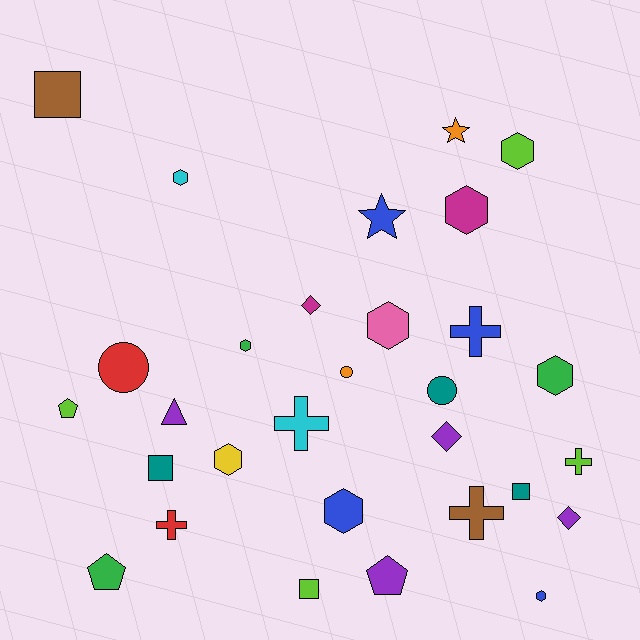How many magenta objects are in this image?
There are 2 magenta objects.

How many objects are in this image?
There are 30 objects.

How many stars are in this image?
There are 2 stars.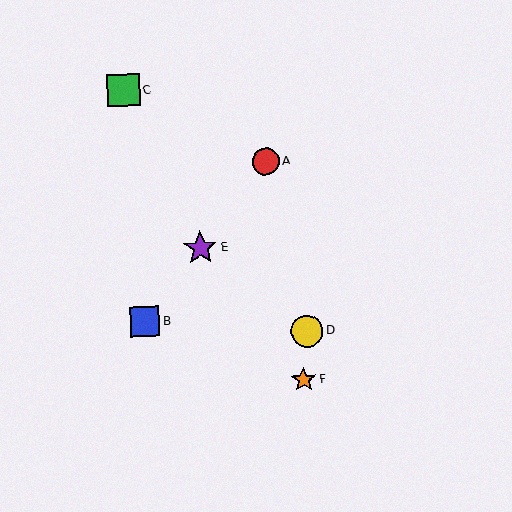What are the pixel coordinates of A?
Object A is at (266, 161).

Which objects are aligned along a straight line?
Objects A, B, E are aligned along a straight line.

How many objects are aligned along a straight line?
3 objects (A, B, E) are aligned along a straight line.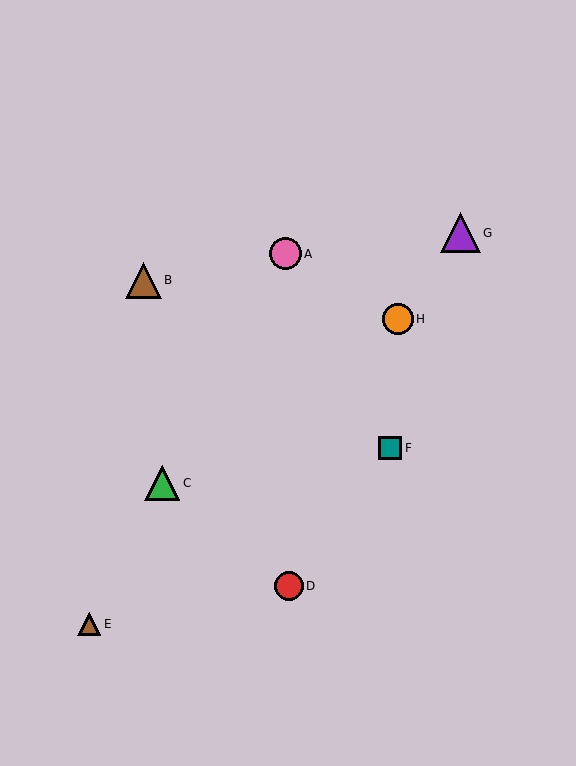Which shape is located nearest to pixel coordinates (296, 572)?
The red circle (labeled D) at (289, 586) is nearest to that location.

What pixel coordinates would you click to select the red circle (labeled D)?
Click at (289, 586) to select the red circle D.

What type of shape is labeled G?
Shape G is a purple triangle.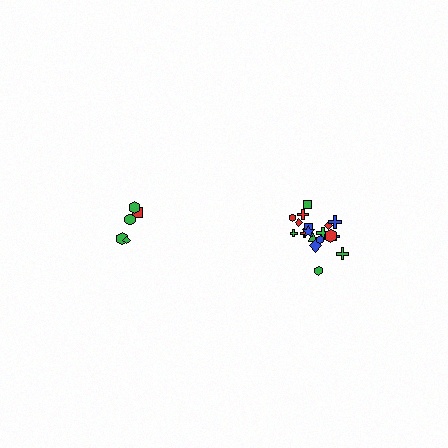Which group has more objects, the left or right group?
The right group.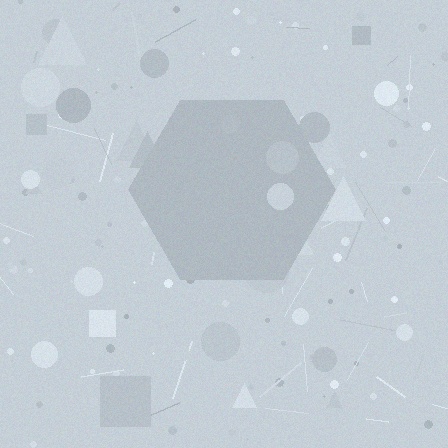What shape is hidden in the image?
A hexagon is hidden in the image.